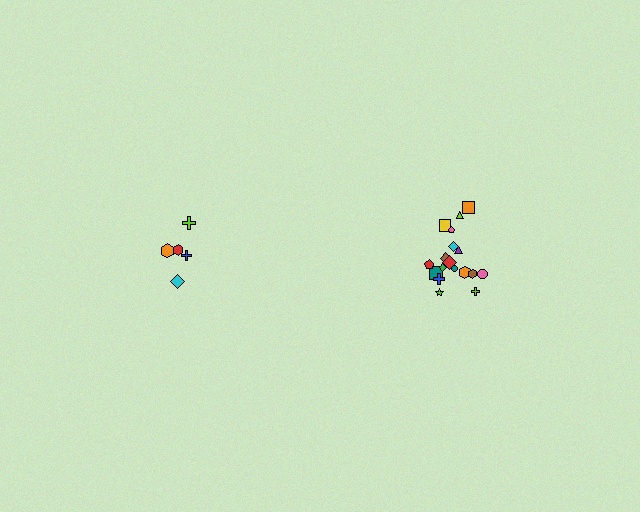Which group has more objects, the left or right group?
The right group.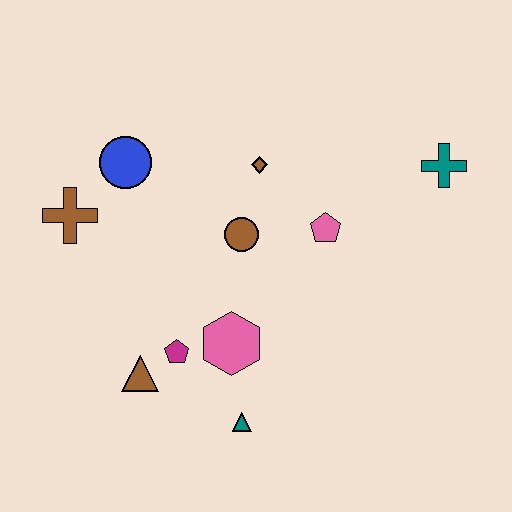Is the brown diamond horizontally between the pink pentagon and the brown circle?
Yes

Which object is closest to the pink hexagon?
The magenta pentagon is closest to the pink hexagon.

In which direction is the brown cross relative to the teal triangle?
The brown cross is above the teal triangle.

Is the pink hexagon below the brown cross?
Yes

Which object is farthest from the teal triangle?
The teal cross is farthest from the teal triangle.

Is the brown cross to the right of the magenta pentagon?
No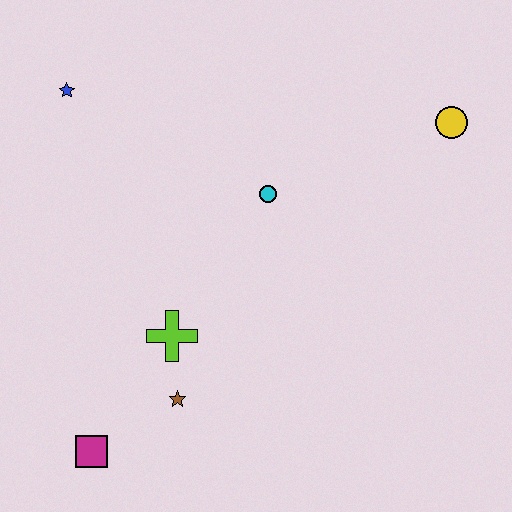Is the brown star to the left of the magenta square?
No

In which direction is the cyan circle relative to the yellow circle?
The cyan circle is to the left of the yellow circle.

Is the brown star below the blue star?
Yes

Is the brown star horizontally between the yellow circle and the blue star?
Yes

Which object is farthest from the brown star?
The yellow circle is farthest from the brown star.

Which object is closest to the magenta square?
The brown star is closest to the magenta square.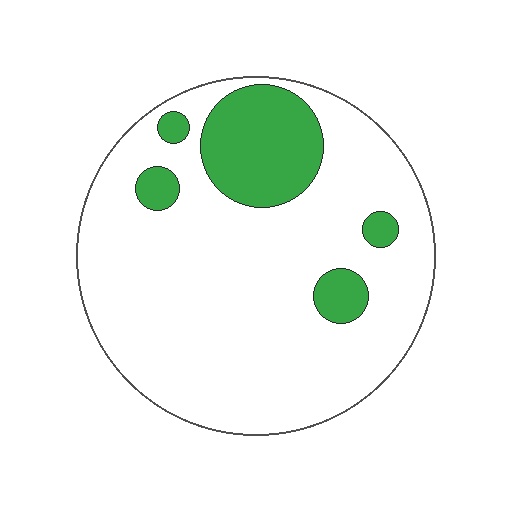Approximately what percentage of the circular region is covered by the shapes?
Approximately 20%.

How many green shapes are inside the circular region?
5.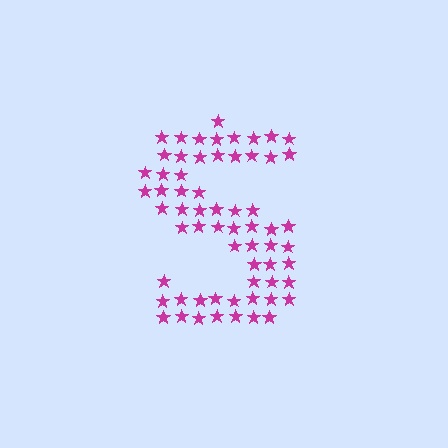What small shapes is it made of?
It is made of small stars.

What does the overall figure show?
The overall figure shows the letter S.